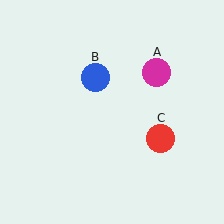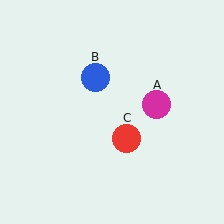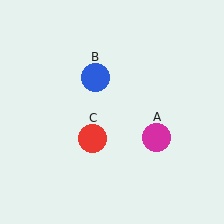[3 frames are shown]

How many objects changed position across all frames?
2 objects changed position: magenta circle (object A), red circle (object C).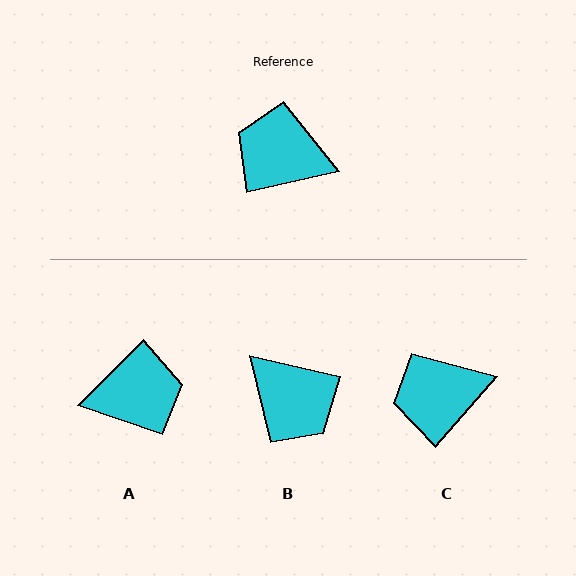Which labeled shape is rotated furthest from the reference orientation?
B, about 155 degrees away.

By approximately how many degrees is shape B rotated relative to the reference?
Approximately 155 degrees counter-clockwise.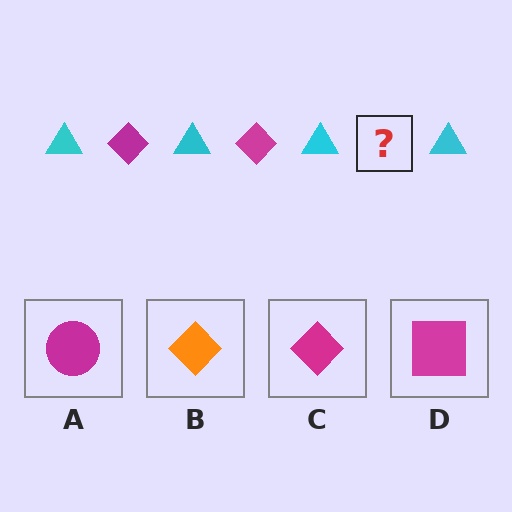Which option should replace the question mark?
Option C.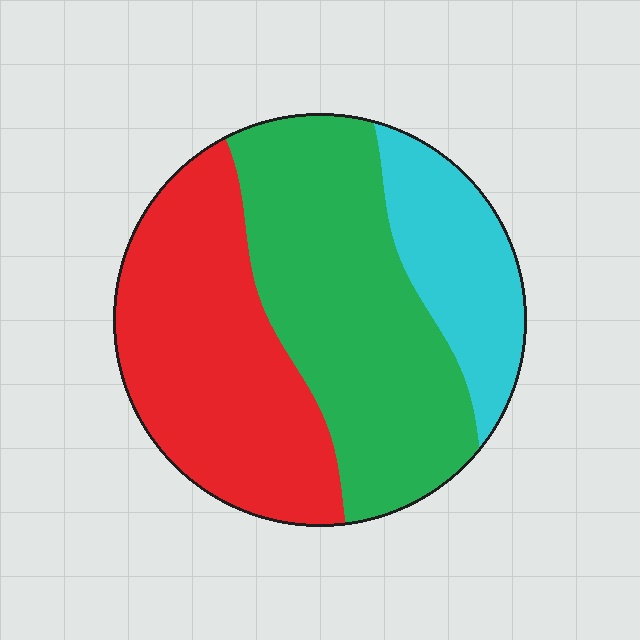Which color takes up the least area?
Cyan, at roughly 20%.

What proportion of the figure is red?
Red covers 39% of the figure.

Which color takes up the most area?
Green, at roughly 45%.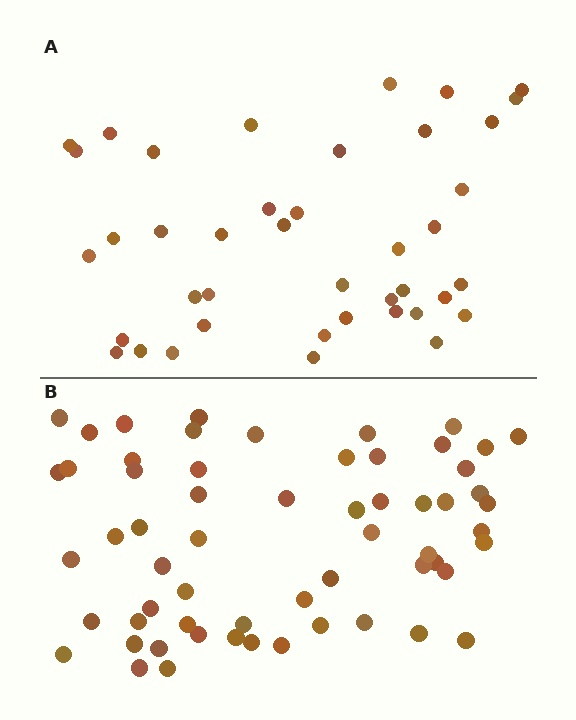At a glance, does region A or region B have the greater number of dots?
Region B (the bottom region) has more dots.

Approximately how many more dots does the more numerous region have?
Region B has approximately 20 more dots than region A.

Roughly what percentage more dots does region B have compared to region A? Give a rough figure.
About 45% more.